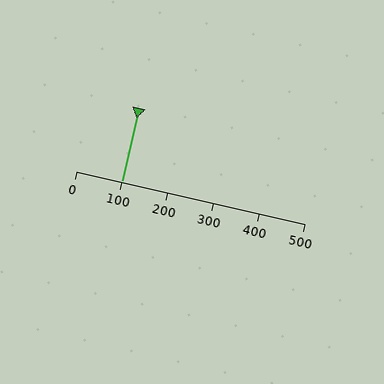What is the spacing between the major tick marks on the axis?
The major ticks are spaced 100 apart.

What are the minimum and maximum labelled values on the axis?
The axis runs from 0 to 500.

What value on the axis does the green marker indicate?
The marker indicates approximately 100.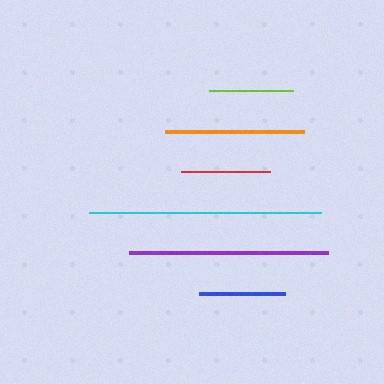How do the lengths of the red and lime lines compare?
The red and lime lines are approximately the same length.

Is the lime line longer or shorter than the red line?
The red line is longer than the lime line.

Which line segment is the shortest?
The lime line is the shortest at approximately 85 pixels.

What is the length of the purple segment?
The purple segment is approximately 199 pixels long.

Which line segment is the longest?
The cyan line is the longest at approximately 232 pixels.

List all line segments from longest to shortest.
From longest to shortest: cyan, purple, orange, red, blue, lime.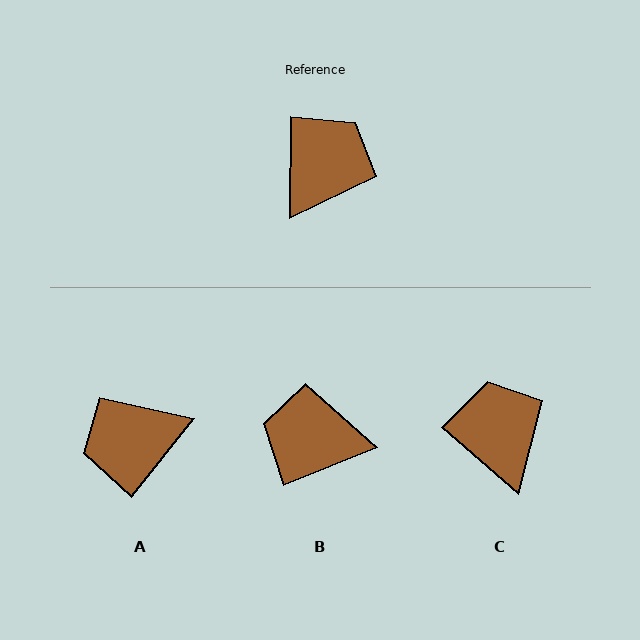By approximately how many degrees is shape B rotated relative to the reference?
Approximately 113 degrees counter-clockwise.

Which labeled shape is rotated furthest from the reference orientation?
A, about 142 degrees away.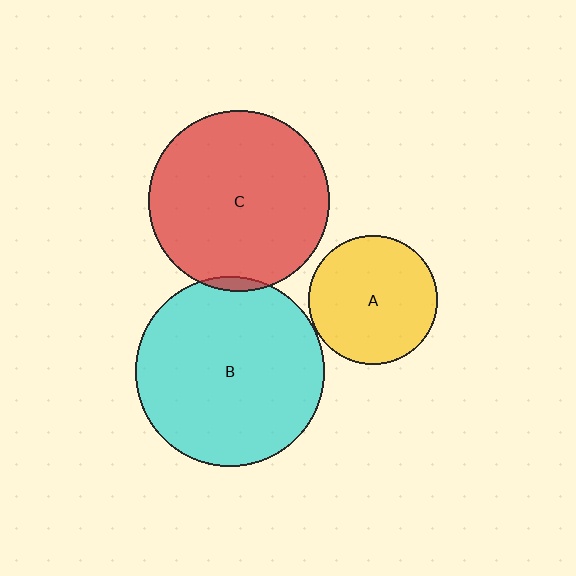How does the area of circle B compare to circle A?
Approximately 2.2 times.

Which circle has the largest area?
Circle B (cyan).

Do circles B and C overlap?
Yes.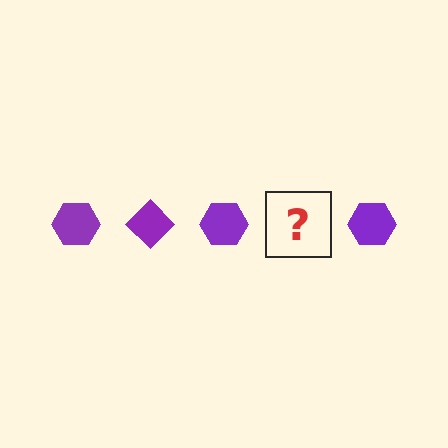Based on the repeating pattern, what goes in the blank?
The blank should be a purple diamond.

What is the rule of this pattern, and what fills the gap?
The rule is that the pattern cycles through hexagon, diamond shapes in purple. The gap should be filled with a purple diamond.